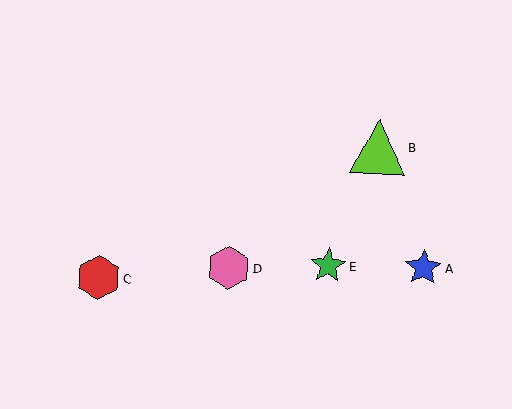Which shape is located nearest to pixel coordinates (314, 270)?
The green star (labeled E) at (328, 265) is nearest to that location.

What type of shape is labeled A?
Shape A is a blue star.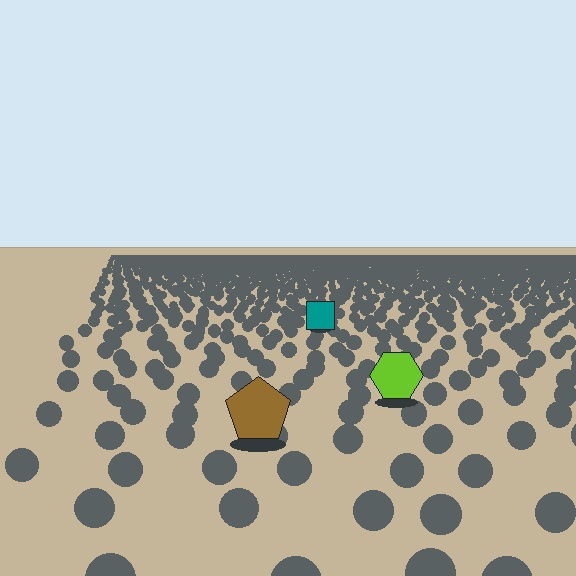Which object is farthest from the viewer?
The teal square is farthest from the viewer. It appears smaller and the ground texture around it is denser.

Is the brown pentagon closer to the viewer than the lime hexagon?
Yes. The brown pentagon is closer — you can tell from the texture gradient: the ground texture is coarser near it.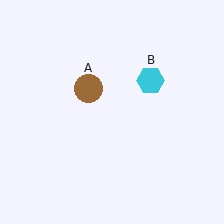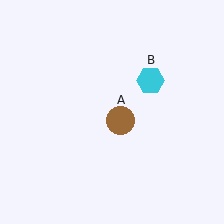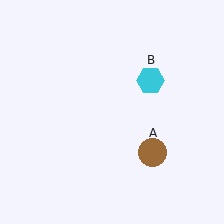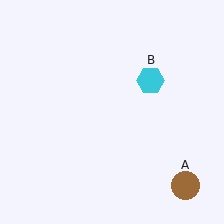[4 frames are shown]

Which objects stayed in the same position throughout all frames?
Cyan hexagon (object B) remained stationary.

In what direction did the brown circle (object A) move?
The brown circle (object A) moved down and to the right.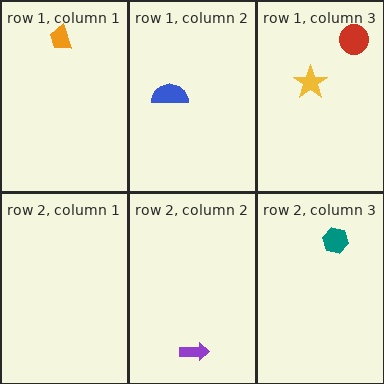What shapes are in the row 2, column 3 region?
The teal hexagon.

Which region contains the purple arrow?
The row 2, column 2 region.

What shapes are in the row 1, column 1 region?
The orange trapezoid.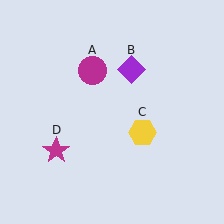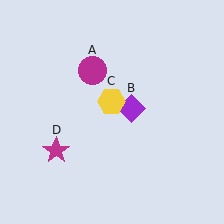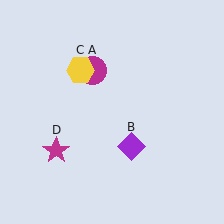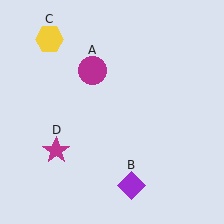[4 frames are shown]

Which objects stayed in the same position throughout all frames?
Magenta circle (object A) and magenta star (object D) remained stationary.